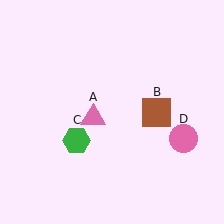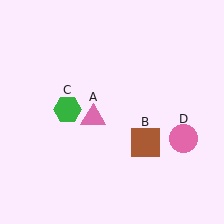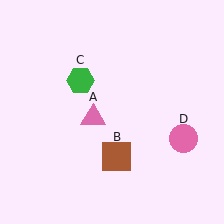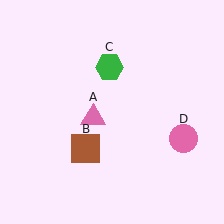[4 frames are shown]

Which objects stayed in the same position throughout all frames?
Pink triangle (object A) and pink circle (object D) remained stationary.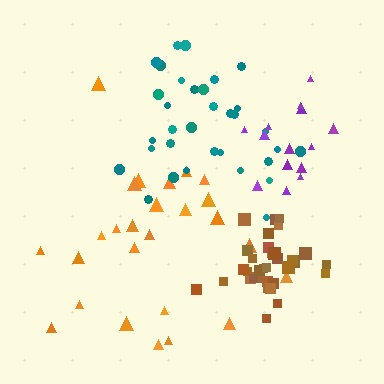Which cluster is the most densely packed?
Brown.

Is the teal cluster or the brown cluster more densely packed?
Brown.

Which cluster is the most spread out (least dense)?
Orange.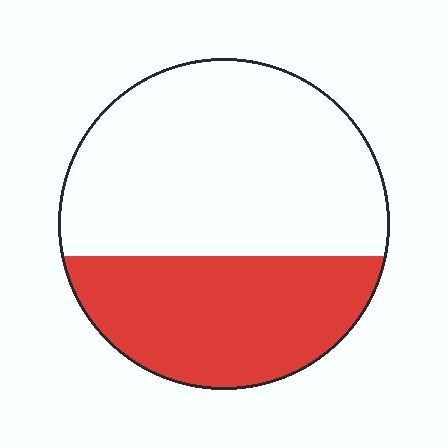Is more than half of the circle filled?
No.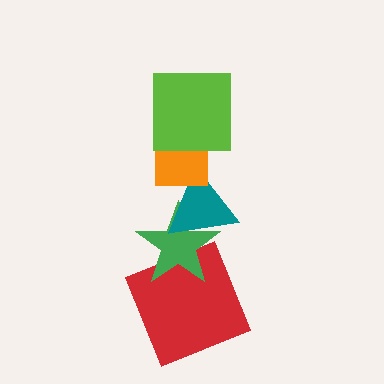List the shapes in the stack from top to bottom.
From top to bottom: the lime square, the orange square, the teal triangle, the green star, the red square.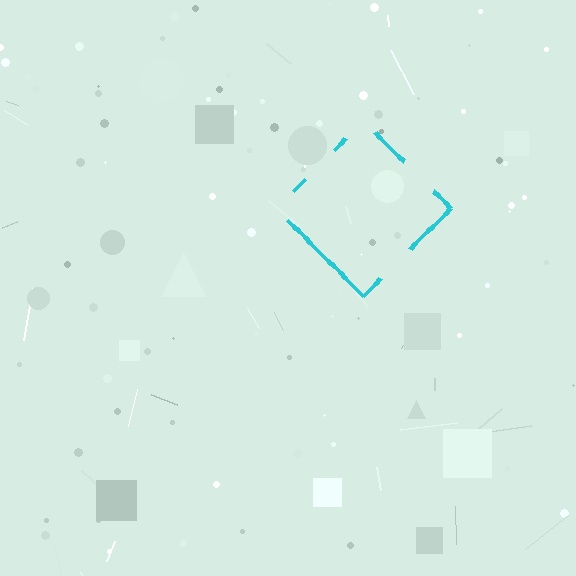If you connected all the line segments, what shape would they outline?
They would outline a diamond.